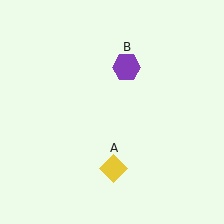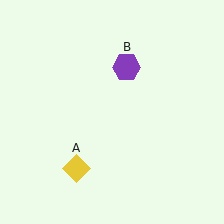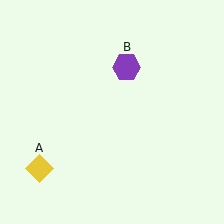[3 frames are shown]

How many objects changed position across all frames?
1 object changed position: yellow diamond (object A).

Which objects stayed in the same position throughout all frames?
Purple hexagon (object B) remained stationary.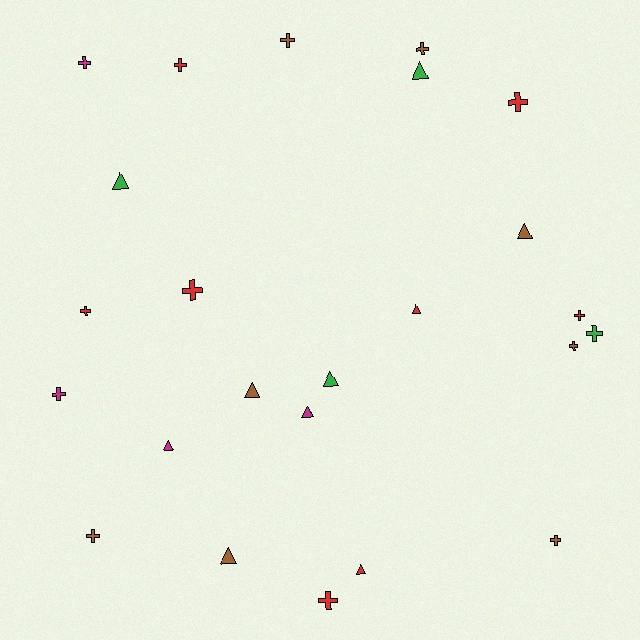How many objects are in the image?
There are 24 objects.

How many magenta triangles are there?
There are 2 magenta triangles.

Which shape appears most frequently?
Cross, with 14 objects.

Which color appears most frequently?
Red, with 8 objects.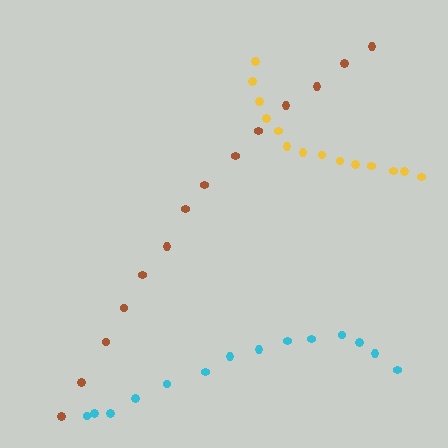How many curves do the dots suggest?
There are 3 distinct paths.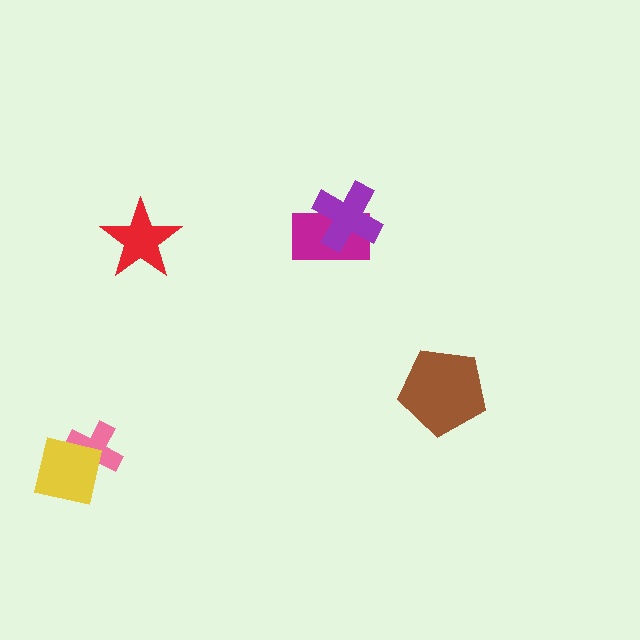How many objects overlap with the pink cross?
1 object overlaps with the pink cross.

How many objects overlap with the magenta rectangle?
1 object overlaps with the magenta rectangle.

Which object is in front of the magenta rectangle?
The purple cross is in front of the magenta rectangle.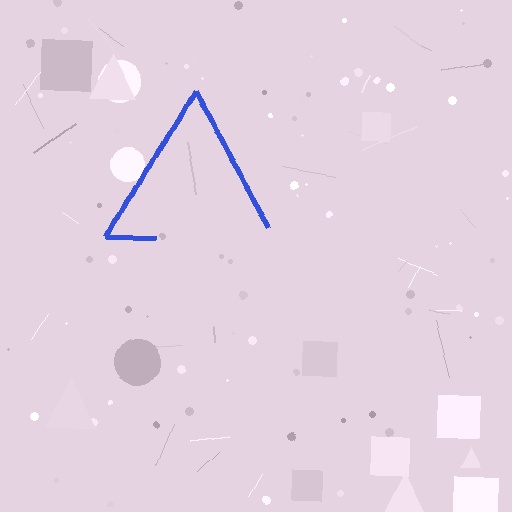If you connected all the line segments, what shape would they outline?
They would outline a triangle.